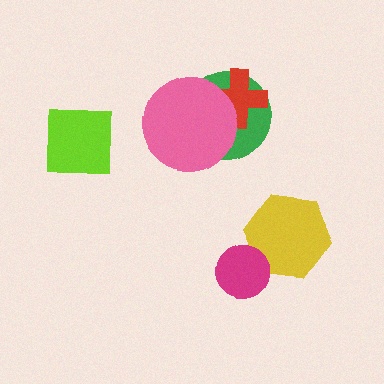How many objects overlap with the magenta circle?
1 object overlaps with the magenta circle.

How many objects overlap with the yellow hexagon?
1 object overlaps with the yellow hexagon.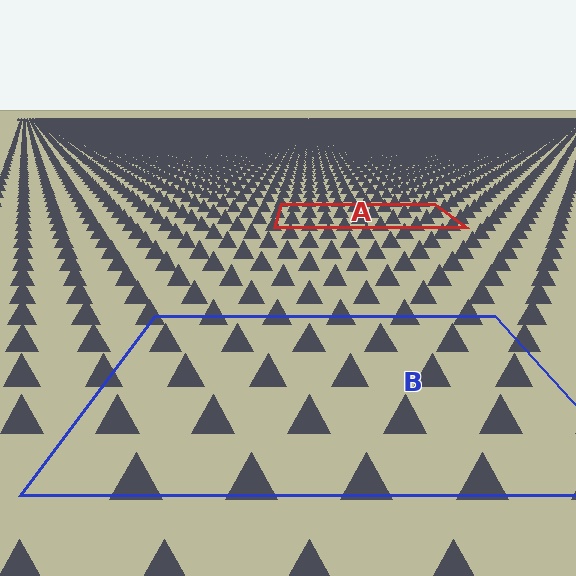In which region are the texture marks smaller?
The texture marks are smaller in region A, because it is farther away.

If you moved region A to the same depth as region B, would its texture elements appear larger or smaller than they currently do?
They would appear larger. At a closer depth, the same texture elements are projected at a bigger on-screen size.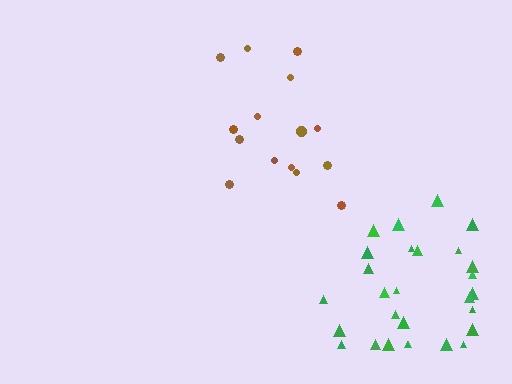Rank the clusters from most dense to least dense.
green, brown.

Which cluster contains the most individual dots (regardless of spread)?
Green (28).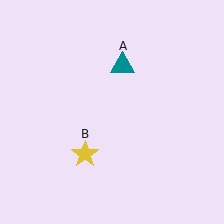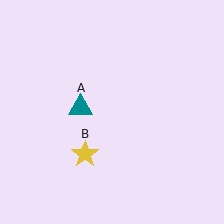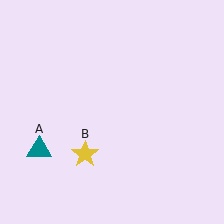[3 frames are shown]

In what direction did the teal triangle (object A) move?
The teal triangle (object A) moved down and to the left.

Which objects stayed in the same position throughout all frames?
Yellow star (object B) remained stationary.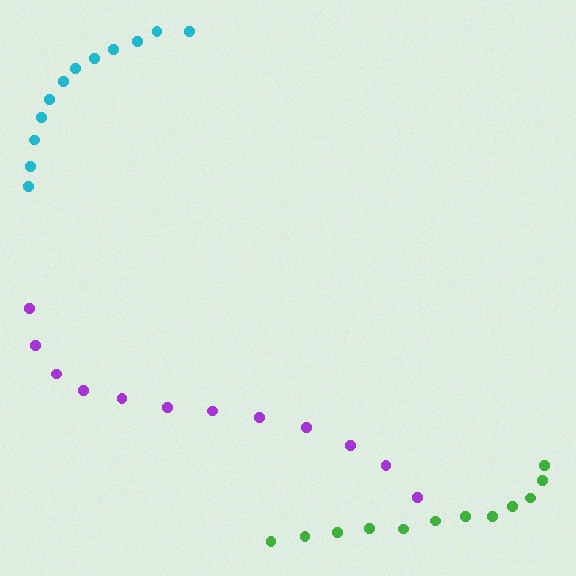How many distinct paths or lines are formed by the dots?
There are 3 distinct paths.